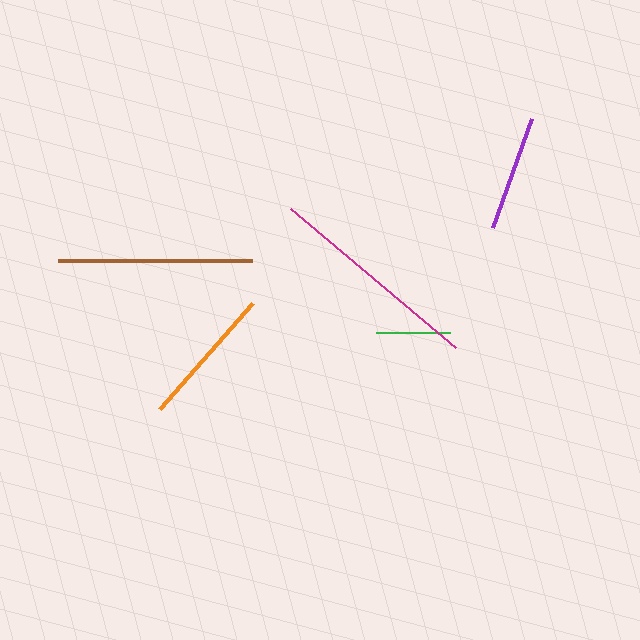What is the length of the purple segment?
The purple segment is approximately 116 pixels long.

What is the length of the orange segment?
The orange segment is approximately 141 pixels long.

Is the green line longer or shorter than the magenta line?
The magenta line is longer than the green line.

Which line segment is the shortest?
The green line is the shortest at approximately 74 pixels.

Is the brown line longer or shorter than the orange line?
The brown line is longer than the orange line.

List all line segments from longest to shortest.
From longest to shortest: magenta, brown, orange, purple, green.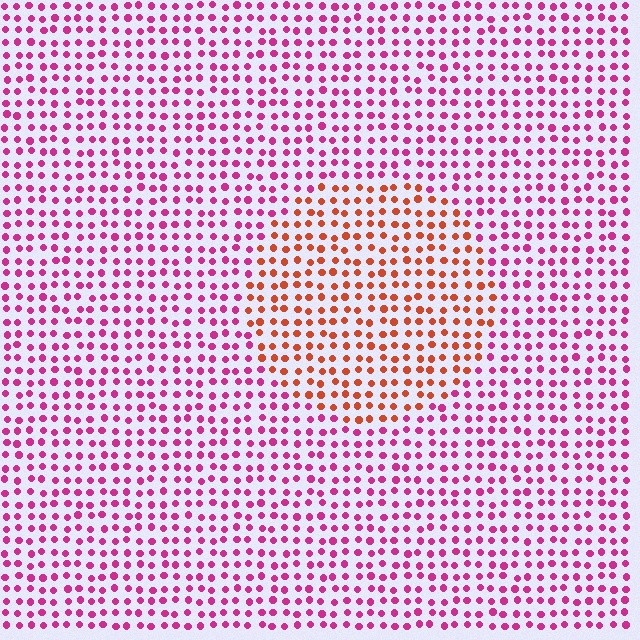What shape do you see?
I see a circle.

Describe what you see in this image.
The image is filled with small magenta elements in a uniform arrangement. A circle-shaped region is visible where the elements are tinted to a slightly different hue, forming a subtle color boundary.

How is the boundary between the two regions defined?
The boundary is defined purely by a slight shift in hue (about 46 degrees). Spacing, size, and orientation are identical on both sides.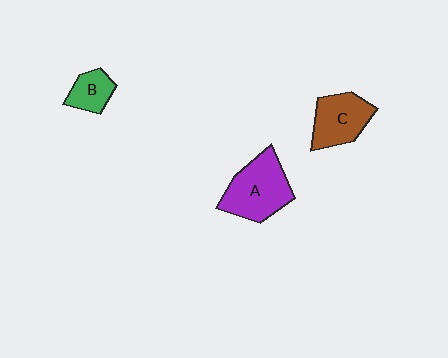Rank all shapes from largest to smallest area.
From largest to smallest: A (purple), C (brown), B (green).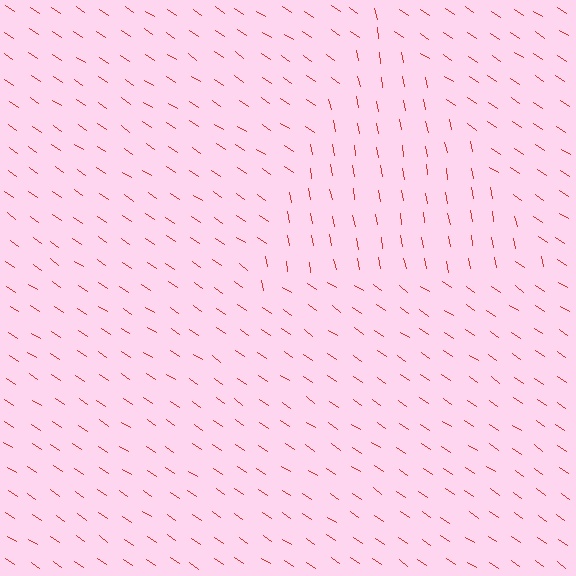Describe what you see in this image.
The image is filled with small red line segments. A triangle region in the image has lines oriented differently from the surrounding lines, creating a visible texture boundary.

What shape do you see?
I see a triangle.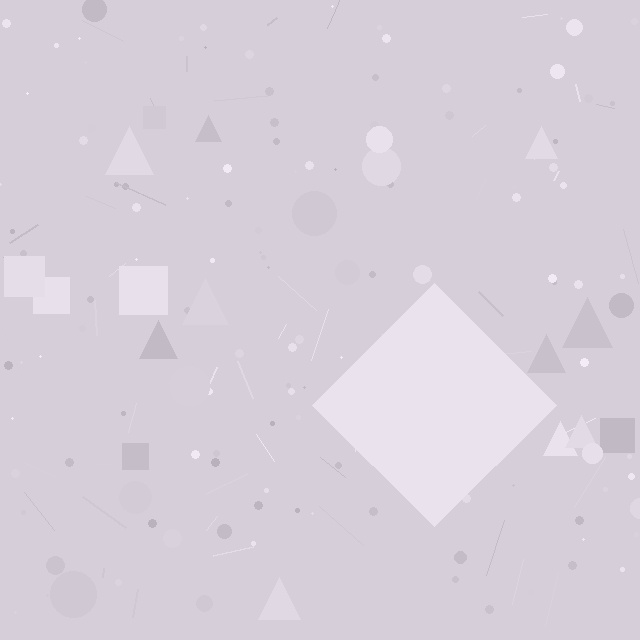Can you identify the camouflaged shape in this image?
The camouflaged shape is a diamond.